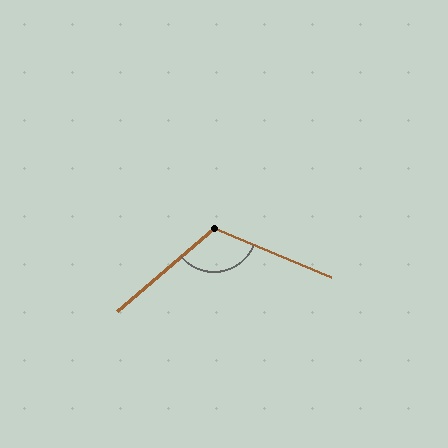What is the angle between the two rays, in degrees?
Approximately 116 degrees.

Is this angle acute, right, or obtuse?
It is obtuse.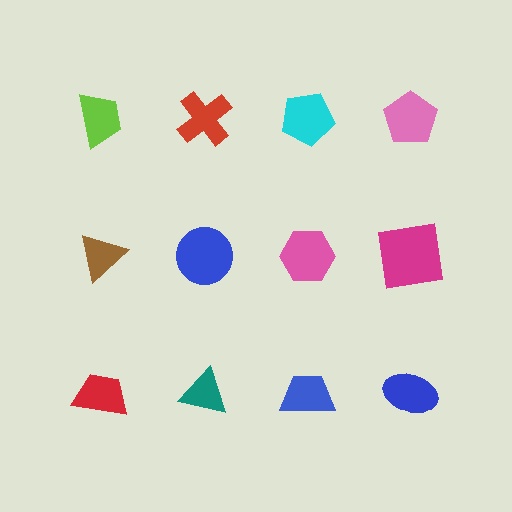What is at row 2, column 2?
A blue circle.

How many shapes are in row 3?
4 shapes.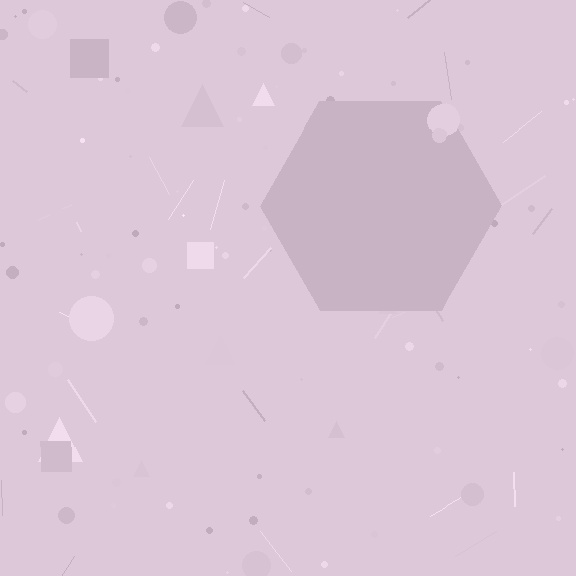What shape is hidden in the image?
A hexagon is hidden in the image.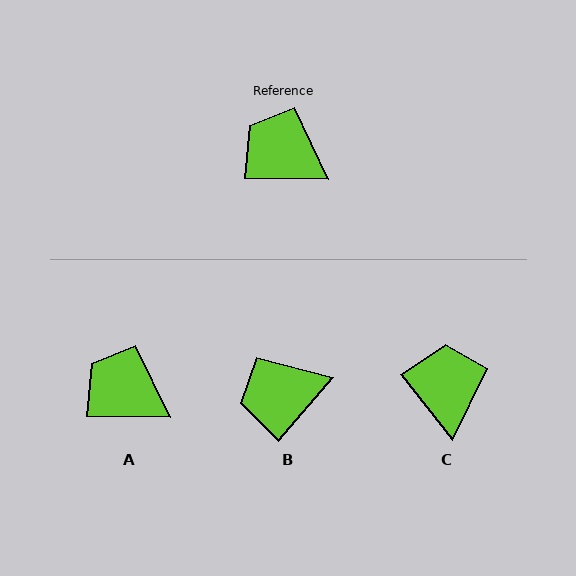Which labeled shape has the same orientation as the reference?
A.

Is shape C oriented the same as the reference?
No, it is off by about 51 degrees.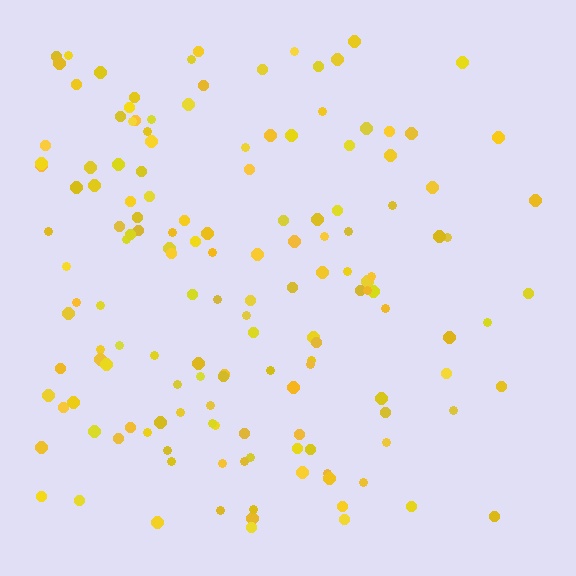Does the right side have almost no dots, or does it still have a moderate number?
Still a moderate number, just noticeably fewer than the left.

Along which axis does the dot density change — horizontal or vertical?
Horizontal.